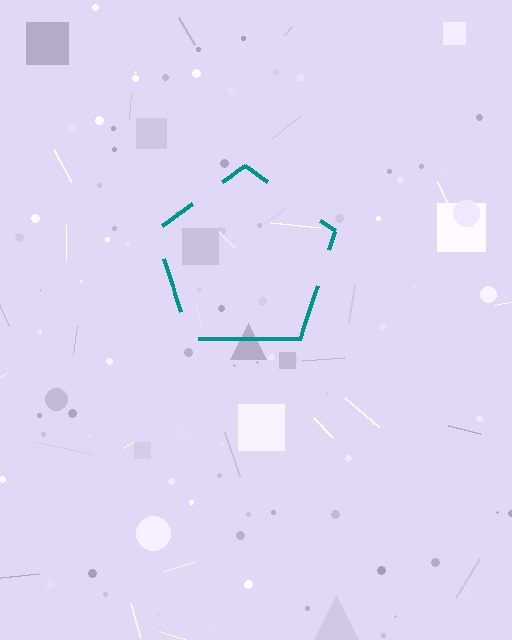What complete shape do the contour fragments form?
The contour fragments form a pentagon.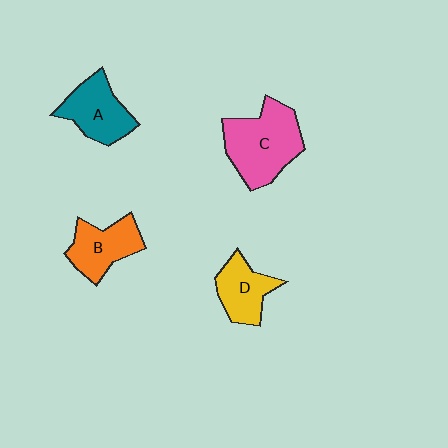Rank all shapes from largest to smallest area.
From largest to smallest: C (pink), A (teal), B (orange), D (yellow).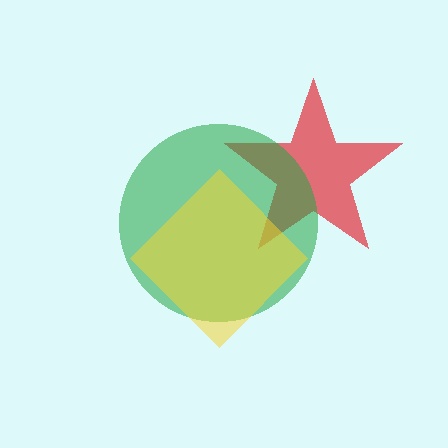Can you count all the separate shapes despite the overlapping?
Yes, there are 3 separate shapes.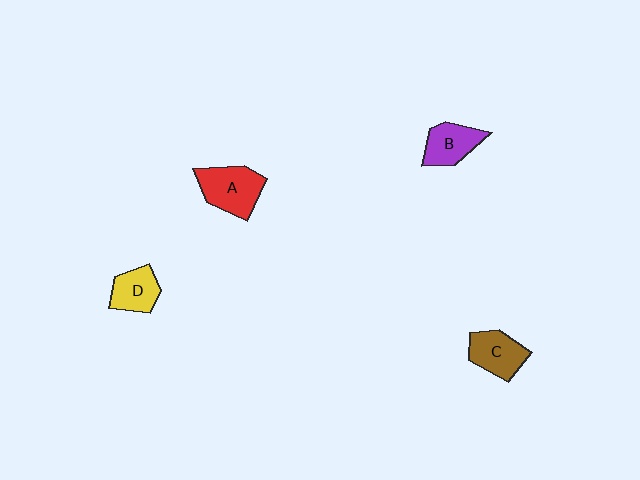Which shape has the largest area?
Shape A (red).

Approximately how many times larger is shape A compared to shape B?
Approximately 1.3 times.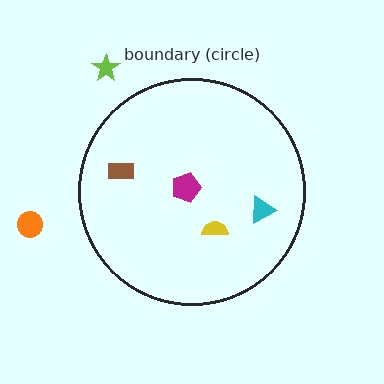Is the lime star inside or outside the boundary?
Outside.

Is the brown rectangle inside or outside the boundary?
Inside.